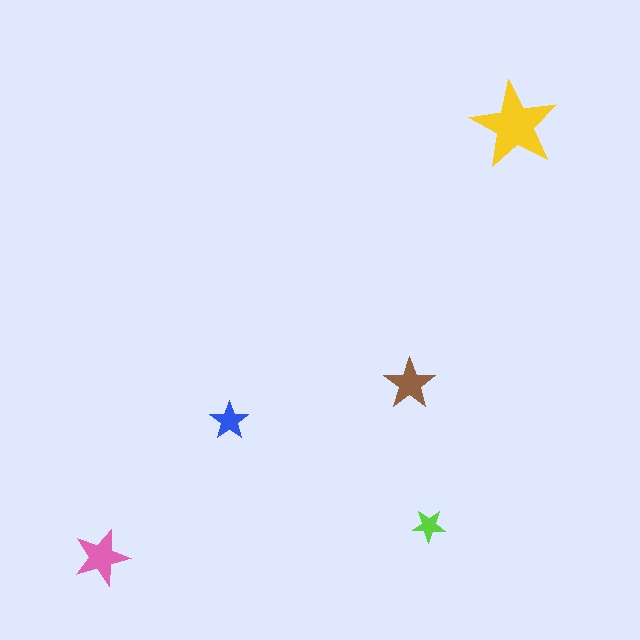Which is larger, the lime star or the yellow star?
The yellow one.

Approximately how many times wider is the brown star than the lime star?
About 1.5 times wider.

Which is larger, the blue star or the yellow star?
The yellow one.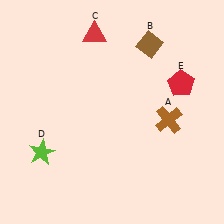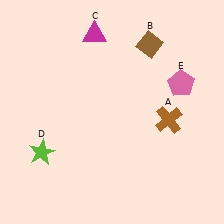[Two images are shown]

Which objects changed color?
C changed from red to magenta. E changed from red to pink.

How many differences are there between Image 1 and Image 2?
There are 2 differences between the two images.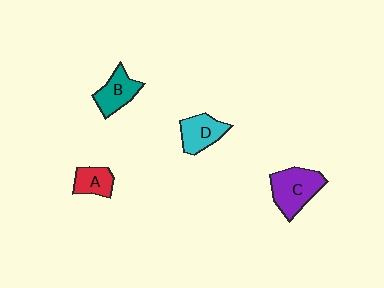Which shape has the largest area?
Shape C (purple).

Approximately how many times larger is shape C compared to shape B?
Approximately 1.4 times.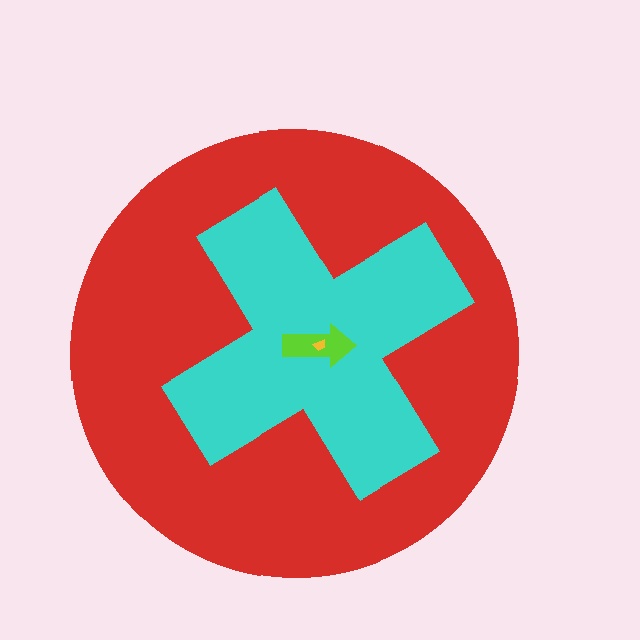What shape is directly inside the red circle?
The cyan cross.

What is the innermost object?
The yellow trapezoid.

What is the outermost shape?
The red circle.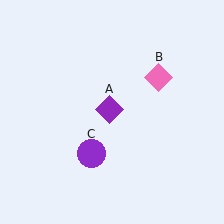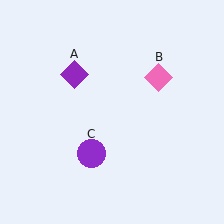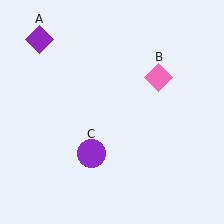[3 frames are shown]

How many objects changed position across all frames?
1 object changed position: purple diamond (object A).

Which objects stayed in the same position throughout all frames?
Pink diamond (object B) and purple circle (object C) remained stationary.